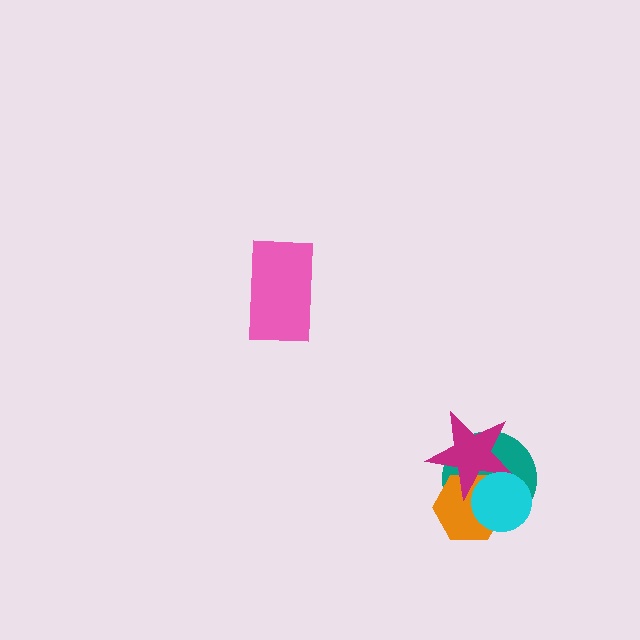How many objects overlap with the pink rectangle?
0 objects overlap with the pink rectangle.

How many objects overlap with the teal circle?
3 objects overlap with the teal circle.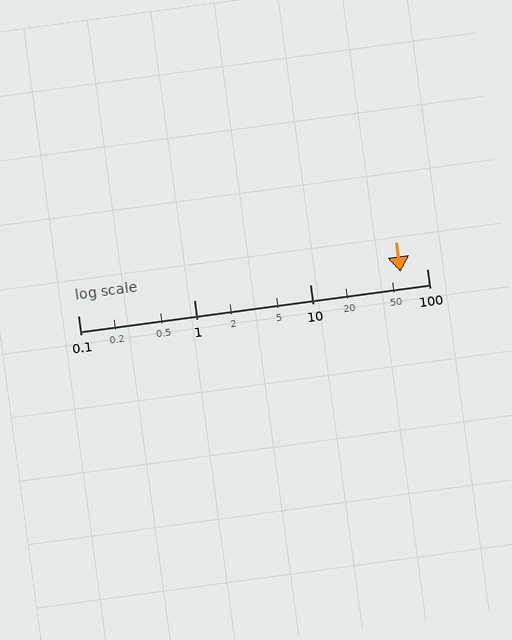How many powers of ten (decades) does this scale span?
The scale spans 3 decades, from 0.1 to 100.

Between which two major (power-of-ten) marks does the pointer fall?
The pointer is between 10 and 100.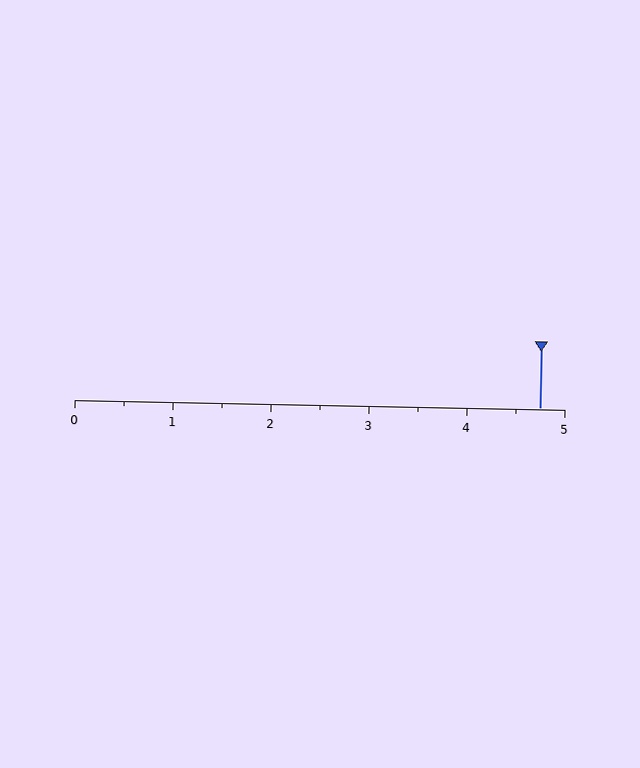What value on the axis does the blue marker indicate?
The marker indicates approximately 4.8.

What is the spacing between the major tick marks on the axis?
The major ticks are spaced 1 apart.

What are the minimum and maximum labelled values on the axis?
The axis runs from 0 to 5.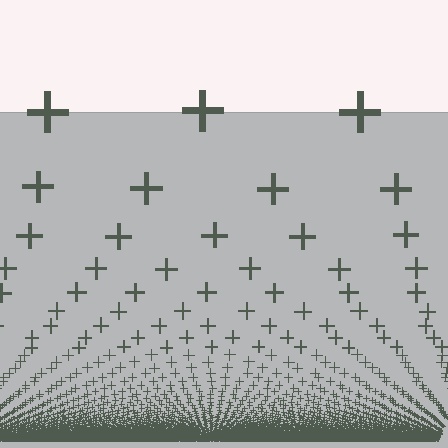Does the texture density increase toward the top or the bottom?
Density increases toward the bottom.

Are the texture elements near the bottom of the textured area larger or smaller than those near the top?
Smaller. The gradient is inverted — elements near the bottom are smaller and denser.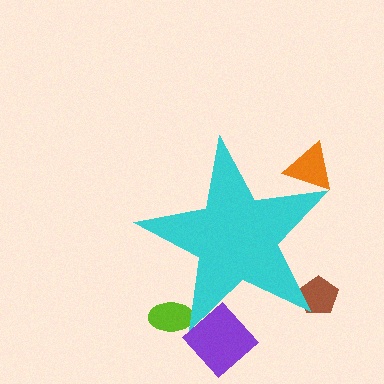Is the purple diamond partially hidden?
Yes, the purple diamond is partially hidden behind the cyan star.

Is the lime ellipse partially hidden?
Yes, the lime ellipse is partially hidden behind the cyan star.